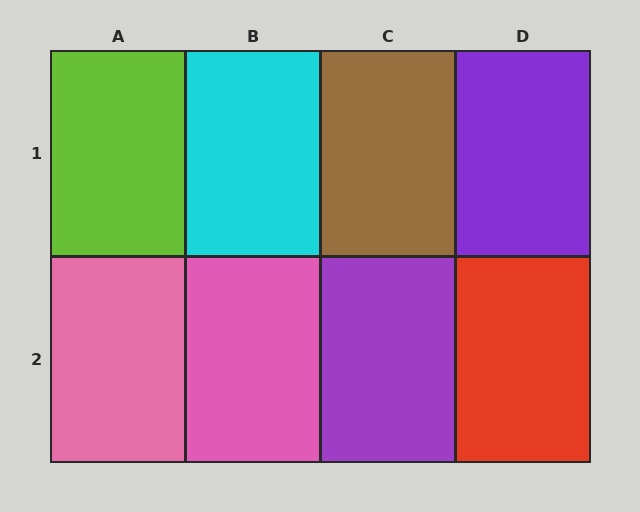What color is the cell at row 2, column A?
Pink.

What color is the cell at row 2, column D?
Red.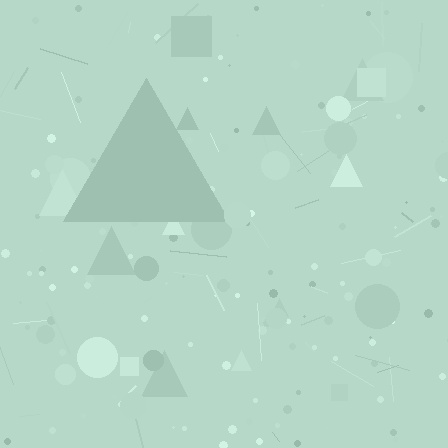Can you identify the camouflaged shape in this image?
The camouflaged shape is a triangle.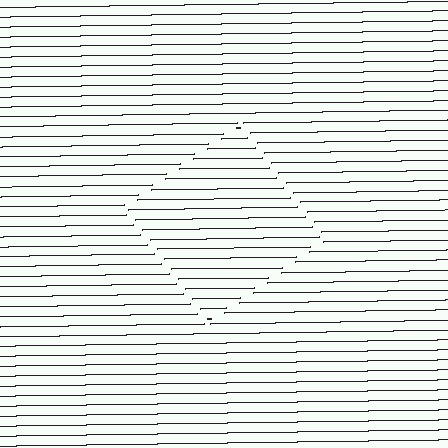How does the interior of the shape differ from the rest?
The interior of the shape contains the same grating, shifted by half a period — the contour is defined by the phase discontinuity where line-ends from the inner and outer gratings abut.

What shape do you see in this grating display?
An illusory square. The interior of the shape contains the same grating, shifted by half a period — the contour is defined by the phase discontinuity where line-ends from the inner and outer gratings abut.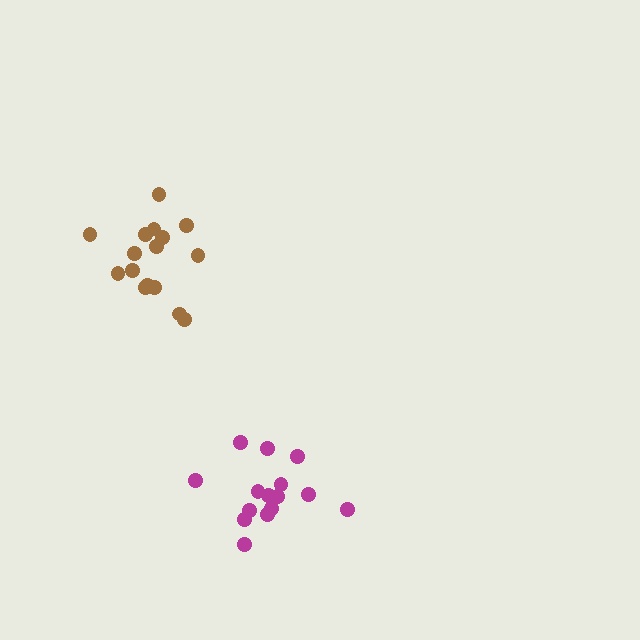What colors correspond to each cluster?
The clusters are colored: magenta, brown.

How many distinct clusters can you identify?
There are 2 distinct clusters.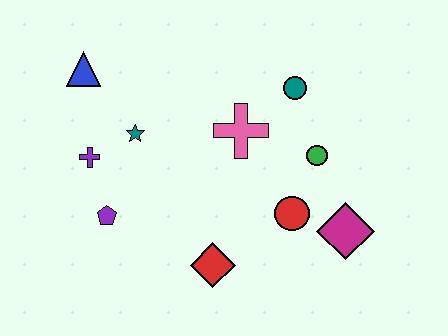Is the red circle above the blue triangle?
No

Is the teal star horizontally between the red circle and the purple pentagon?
Yes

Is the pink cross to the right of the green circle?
No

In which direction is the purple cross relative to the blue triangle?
The purple cross is below the blue triangle.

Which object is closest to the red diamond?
The red circle is closest to the red diamond.